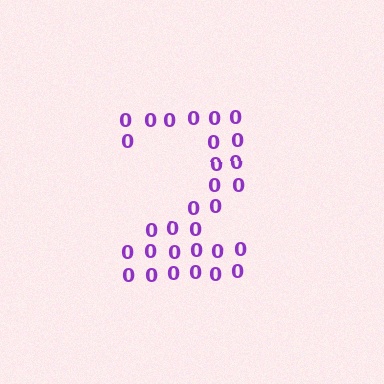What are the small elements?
The small elements are digit 0's.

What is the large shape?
The large shape is the digit 2.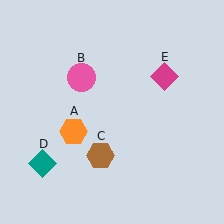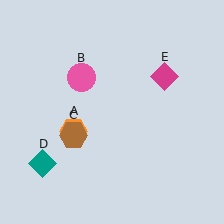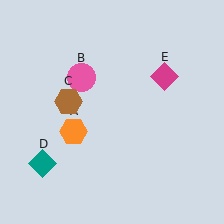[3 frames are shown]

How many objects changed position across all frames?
1 object changed position: brown hexagon (object C).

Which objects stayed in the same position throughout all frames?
Orange hexagon (object A) and pink circle (object B) and teal diamond (object D) and magenta diamond (object E) remained stationary.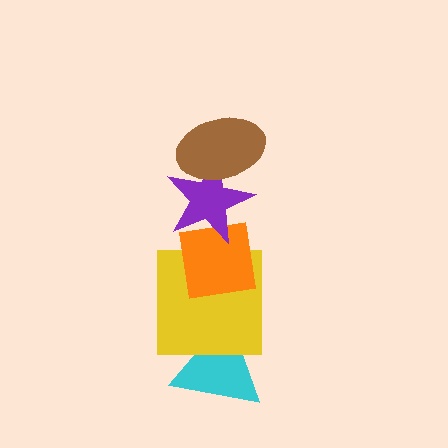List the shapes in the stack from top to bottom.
From top to bottom: the brown ellipse, the purple star, the orange square, the yellow square, the cyan triangle.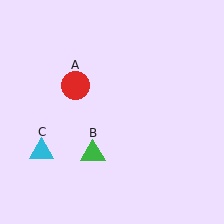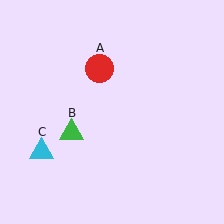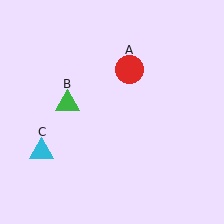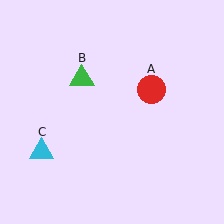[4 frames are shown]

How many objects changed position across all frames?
2 objects changed position: red circle (object A), green triangle (object B).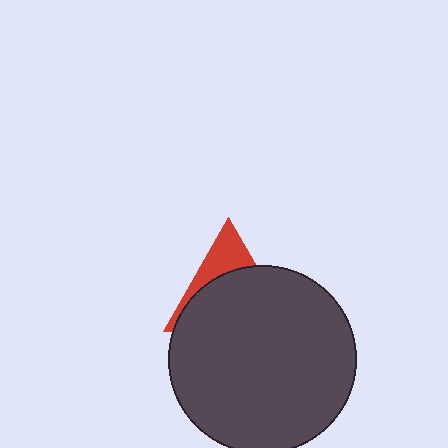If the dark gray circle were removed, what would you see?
You would see the complete red triangle.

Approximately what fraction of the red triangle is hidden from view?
Roughly 70% of the red triangle is hidden behind the dark gray circle.